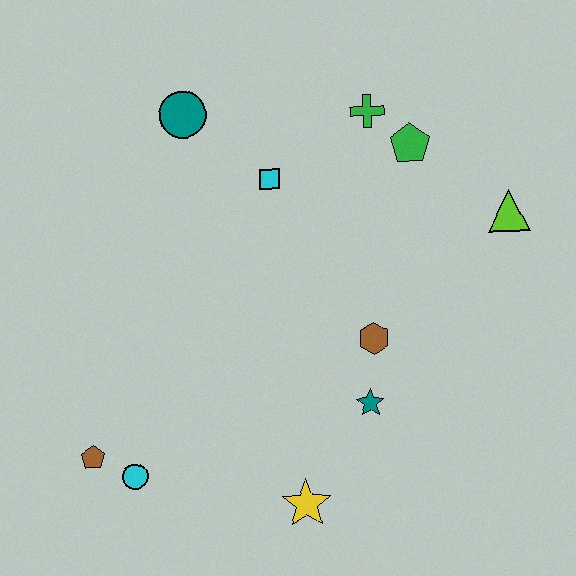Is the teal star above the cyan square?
No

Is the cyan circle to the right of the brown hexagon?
No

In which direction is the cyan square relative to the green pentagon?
The cyan square is to the left of the green pentagon.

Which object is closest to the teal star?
The brown hexagon is closest to the teal star.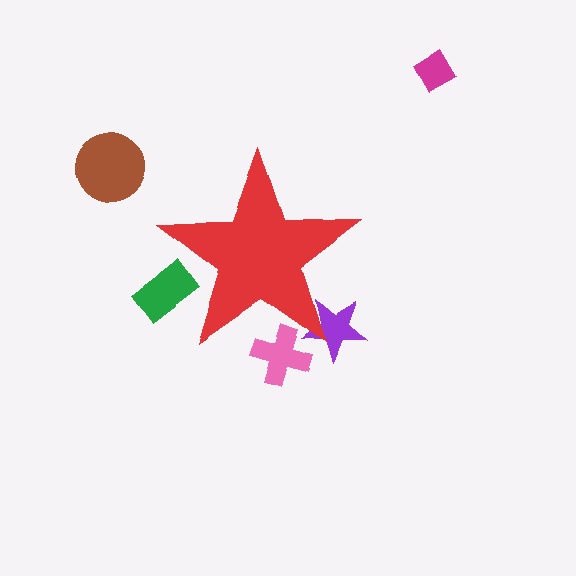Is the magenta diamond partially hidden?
No, the magenta diamond is fully visible.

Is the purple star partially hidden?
Yes, the purple star is partially hidden behind the red star.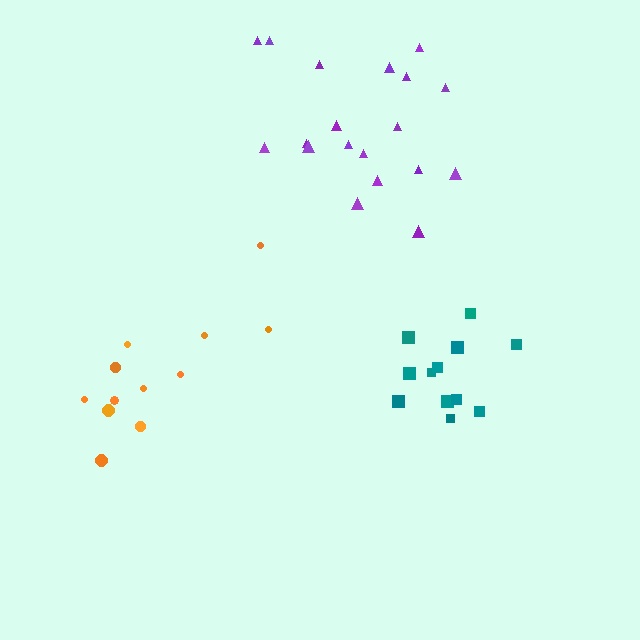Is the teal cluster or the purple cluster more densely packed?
Teal.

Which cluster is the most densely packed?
Teal.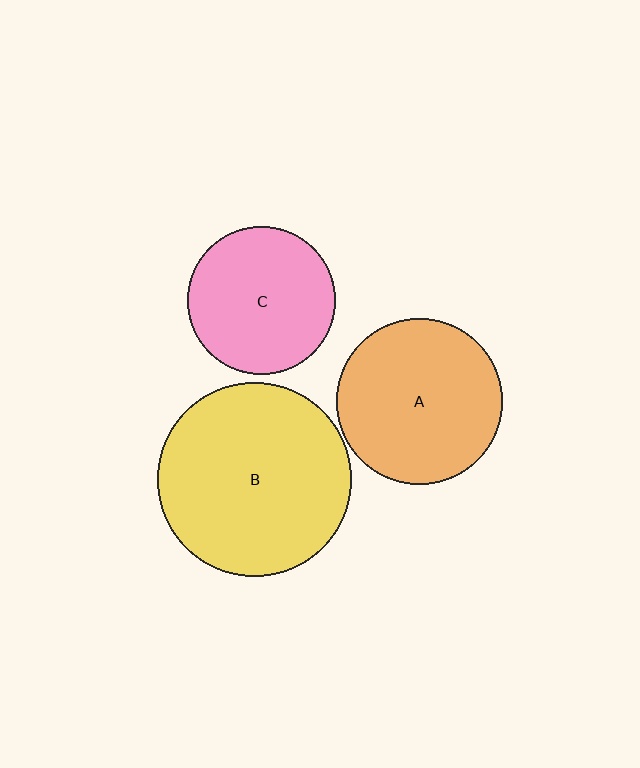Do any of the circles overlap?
No, none of the circles overlap.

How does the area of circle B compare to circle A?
Approximately 1.4 times.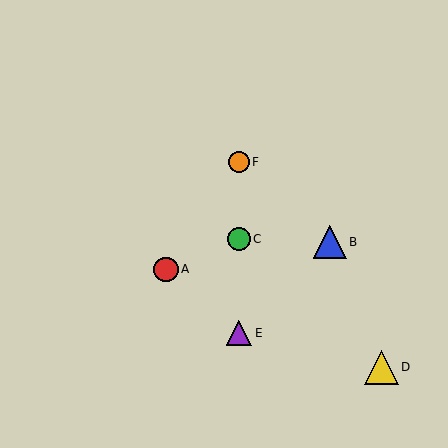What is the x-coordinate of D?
Object D is at x≈381.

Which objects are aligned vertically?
Objects C, E, F are aligned vertically.